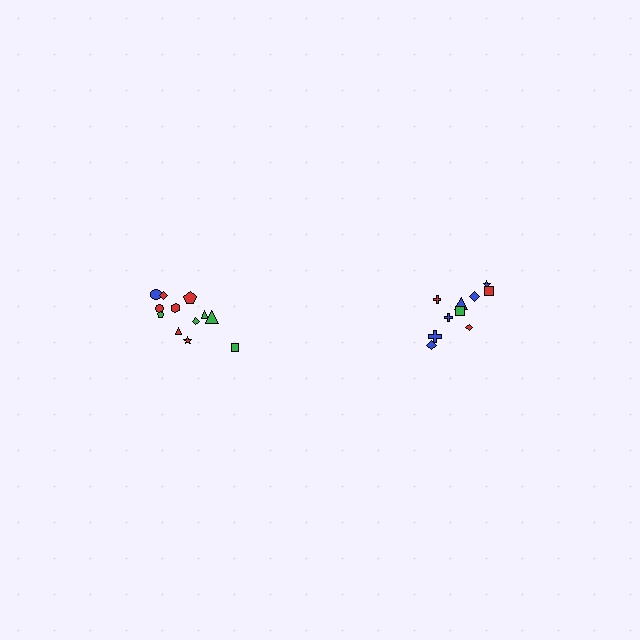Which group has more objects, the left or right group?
The left group.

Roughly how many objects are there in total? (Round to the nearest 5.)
Roughly 20 objects in total.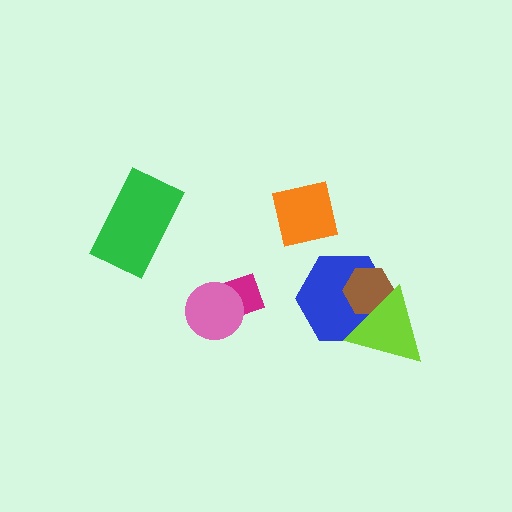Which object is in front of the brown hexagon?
The lime triangle is in front of the brown hexagon.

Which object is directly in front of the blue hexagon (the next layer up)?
The brown hexagon is directly in front of the blue hexagon.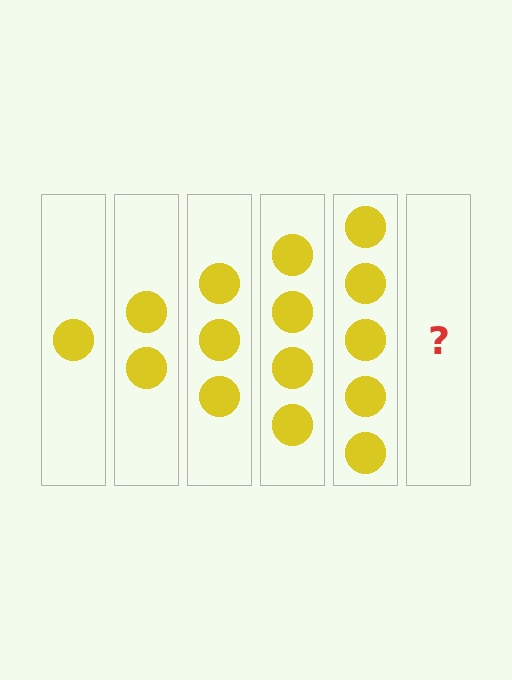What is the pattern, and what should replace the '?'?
The pattern is that each step adds one more circle. The '?' should be 6 circles.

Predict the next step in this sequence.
The next step is 6 circles.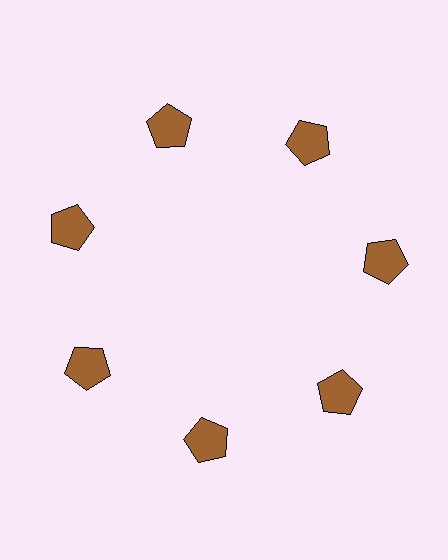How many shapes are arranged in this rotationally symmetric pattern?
There are 7 shapes, arranged in 7 groups of 1.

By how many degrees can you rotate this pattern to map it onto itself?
The pattern maps onto itself every 51 degrees of rotation.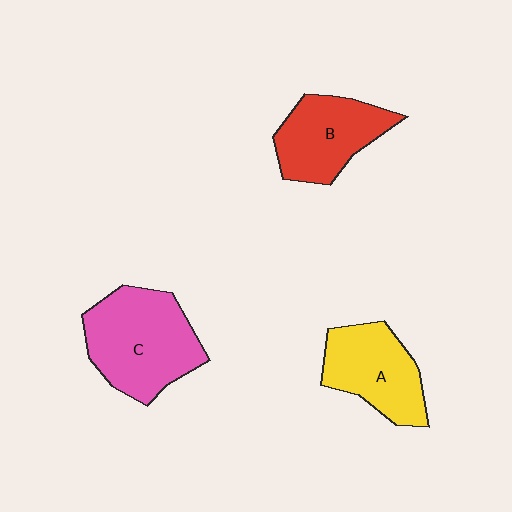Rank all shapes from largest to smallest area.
From largest to smallest: C (pink), A (yellow), B (red).